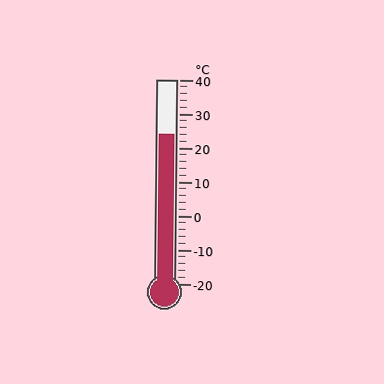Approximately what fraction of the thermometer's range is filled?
The thermometer is filled to approximately 75% of its range.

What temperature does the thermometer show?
The thermometer shows approximately 24°C.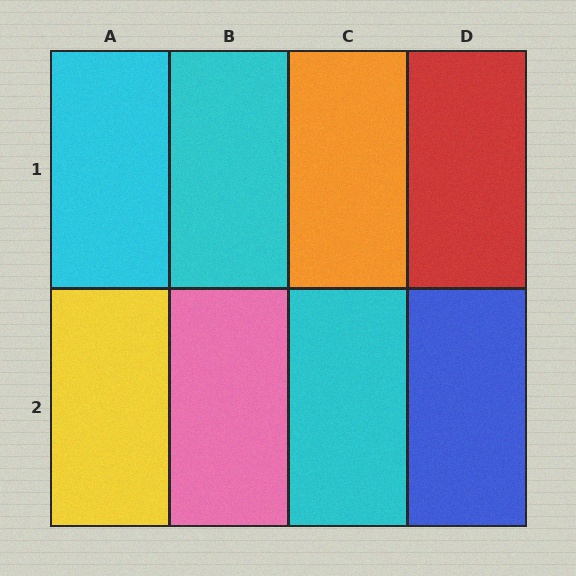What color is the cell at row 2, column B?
Pink.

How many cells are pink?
1 cell is pink.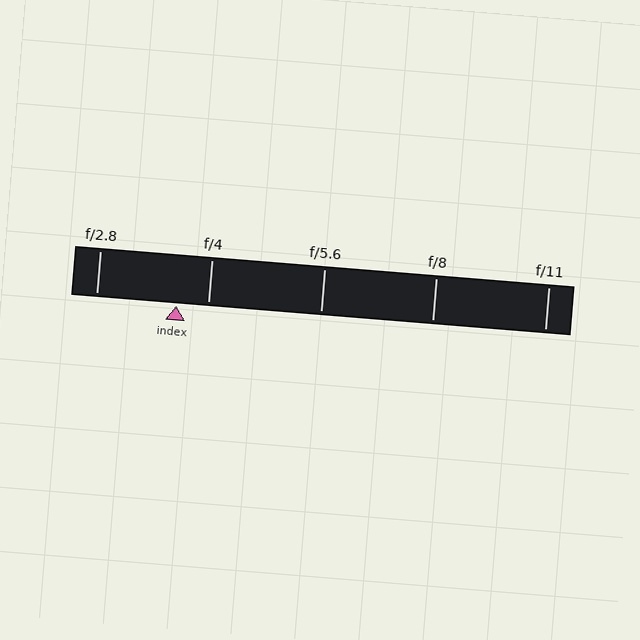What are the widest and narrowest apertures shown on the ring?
The widest aperture shown is f/2.8 and the narrowest is f/11.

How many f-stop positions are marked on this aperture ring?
There are 5 f-stop positions marked.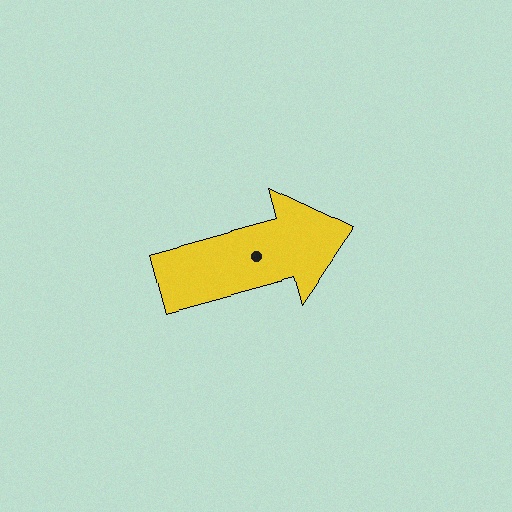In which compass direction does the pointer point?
East.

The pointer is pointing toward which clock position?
Roughly 2 o'clock.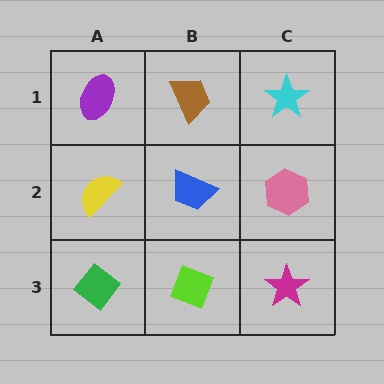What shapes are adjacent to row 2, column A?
A purple ellipse (row 1, column A), a green diamond (row 3, column A), a blue trapezoid (row 2, column B).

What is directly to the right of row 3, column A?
A lime diamond.